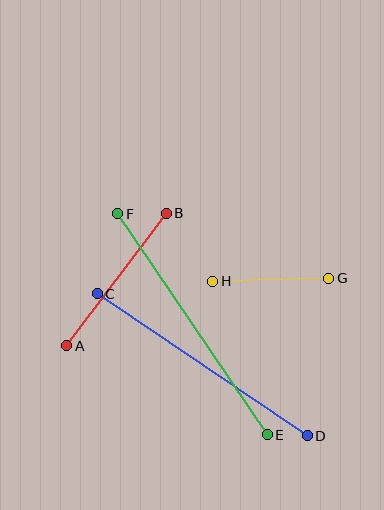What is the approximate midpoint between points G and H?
The midpoint is at approximately (271, 280) pixels.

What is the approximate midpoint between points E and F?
The midpoint is at approximately (193, 324) pixels.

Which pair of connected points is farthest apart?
Points E and F are farthest apart.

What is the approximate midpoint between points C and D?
The midpoint is at approximately (202, 365) pixels.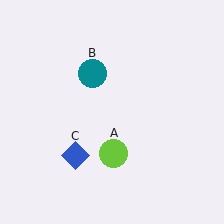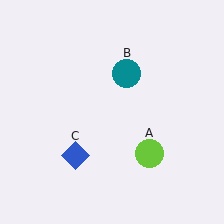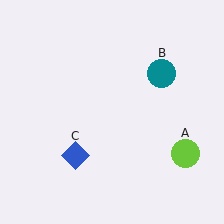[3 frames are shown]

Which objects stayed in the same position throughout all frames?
Blue diamond (object C) remained stationary.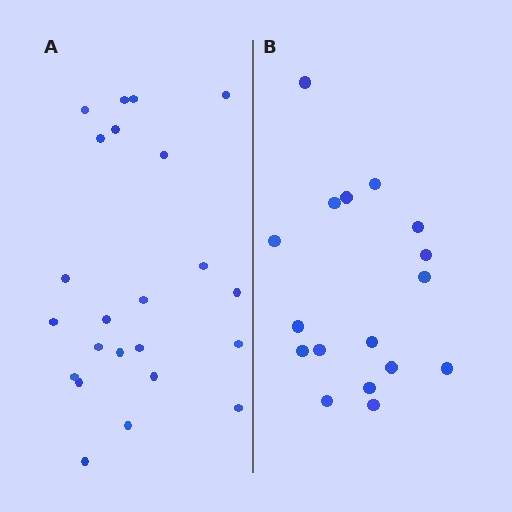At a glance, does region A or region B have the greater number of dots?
Region A (the left region) has more dots.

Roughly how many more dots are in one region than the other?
Region A has about 6 more dots than region B.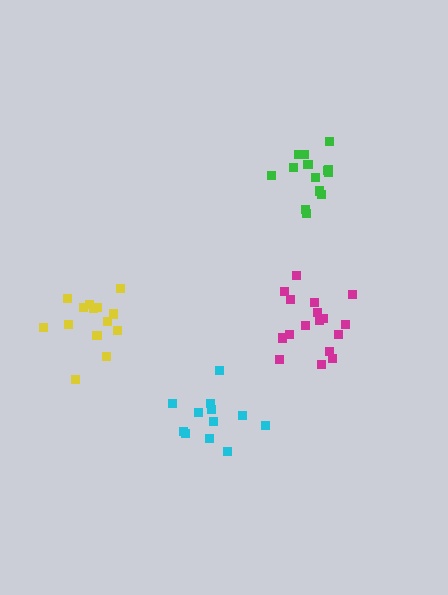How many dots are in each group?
Group 1: 15 dots, Group 2: 17 dots, Group 3: 14 dots, Group 4: 12 dots (58 total).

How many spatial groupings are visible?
There are 4 spatial groupings.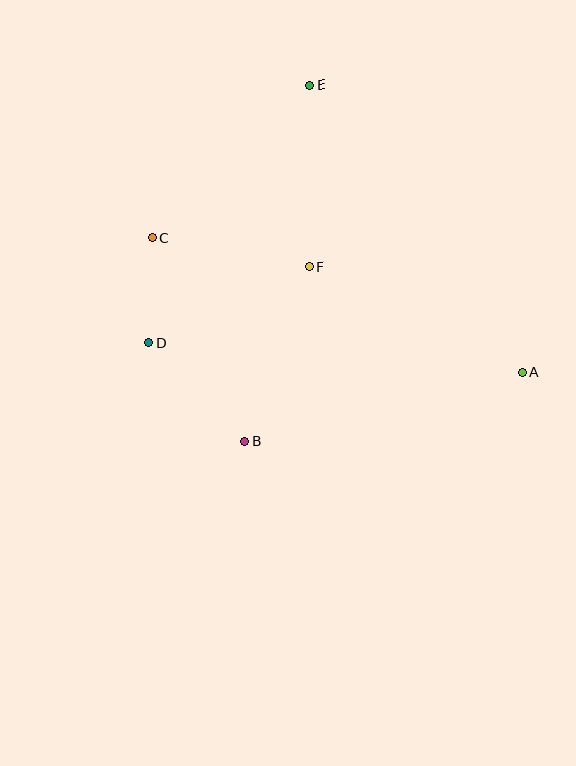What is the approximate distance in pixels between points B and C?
The distance between B and C is approximately 224 pixels.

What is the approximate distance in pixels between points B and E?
The distance between B and E is approximately 362 pixels.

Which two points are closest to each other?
Points C and D are closest to each other.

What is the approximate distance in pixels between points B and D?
The distance between B and D is approximately 137 pixels.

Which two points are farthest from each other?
Points A and C are farthest from each other.